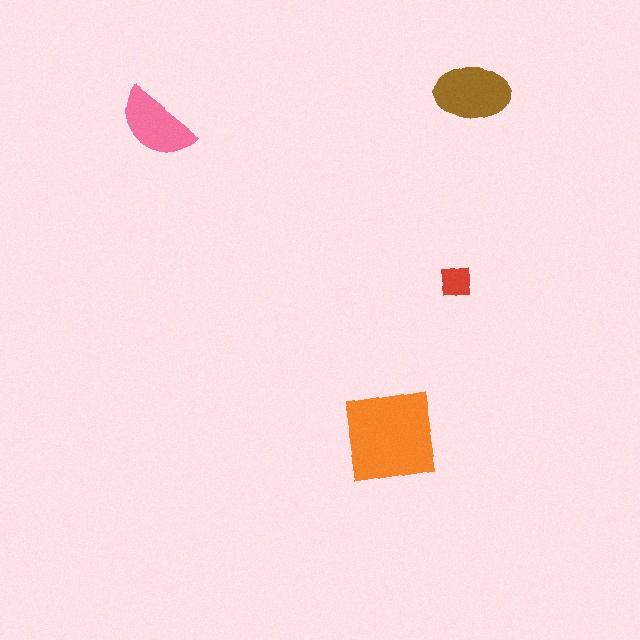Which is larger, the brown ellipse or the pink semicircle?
The brown ellipse.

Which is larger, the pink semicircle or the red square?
The pink semicircle.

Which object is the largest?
The orange square.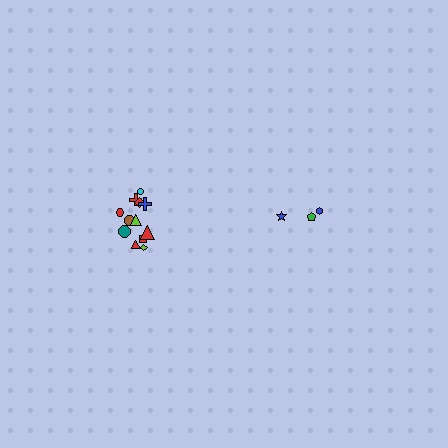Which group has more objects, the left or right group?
The left group.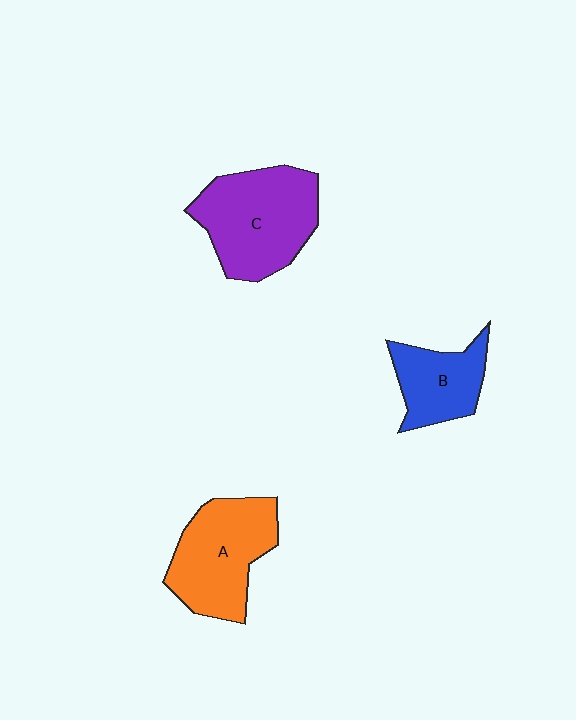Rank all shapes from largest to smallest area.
From largest to smallest: C (purple), A (orange), B (blue).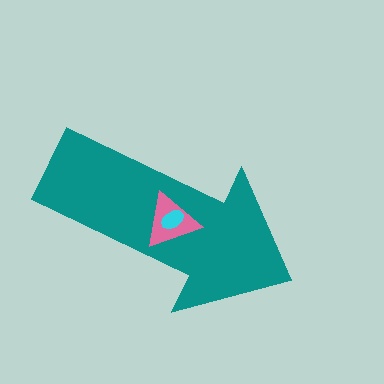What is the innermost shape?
The cyan ellipse.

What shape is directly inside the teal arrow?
The pink triangle.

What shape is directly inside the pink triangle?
The cyan ellipse.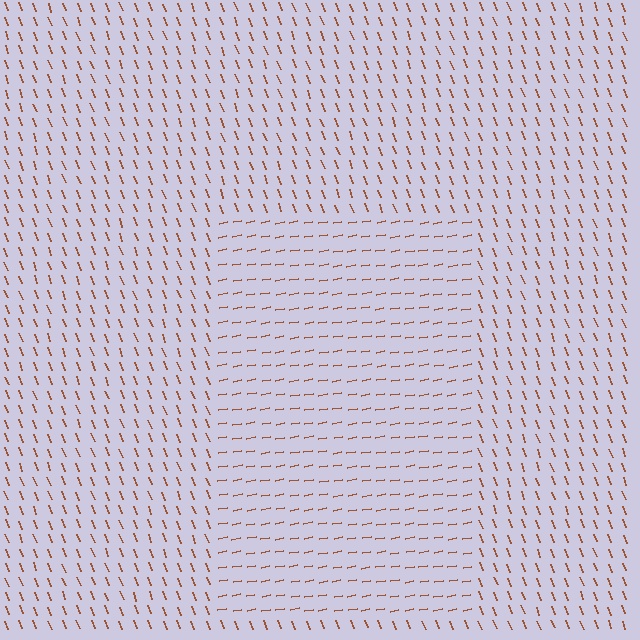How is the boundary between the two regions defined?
The boundary is defined purely by a change in line orientation (approximately 79 degrees difference). All lines are the same color and thickness.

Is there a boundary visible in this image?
Yes, there is a texture boundary formed by a change in line orientation.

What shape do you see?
I see a rectangle.